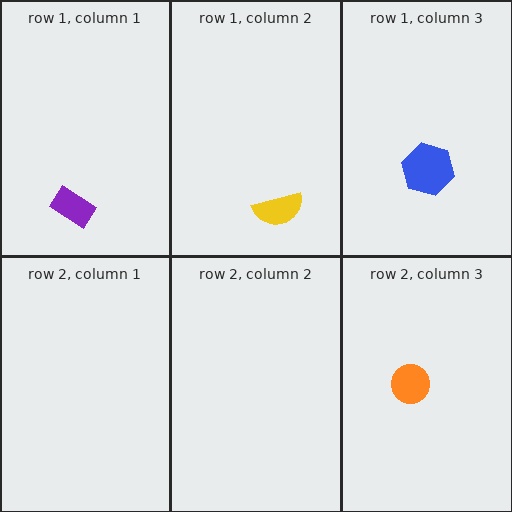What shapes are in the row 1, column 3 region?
The blue hexagon.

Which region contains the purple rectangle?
The row 1, column 1 region.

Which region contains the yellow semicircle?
The row 1, column 2 region.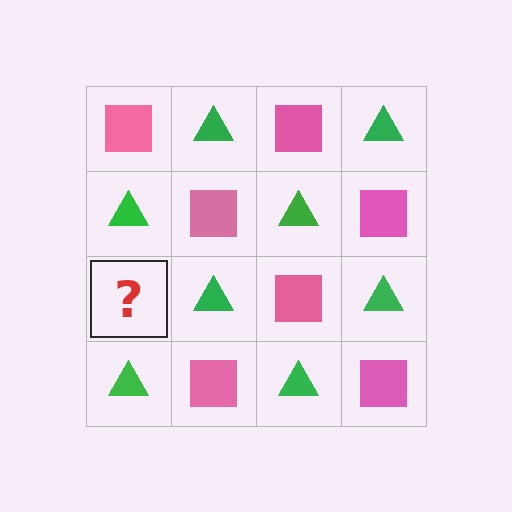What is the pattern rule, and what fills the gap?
The rule is that it alternates pink square and green triangle in a checkerboard pattern. The gap should be filled with a pink square.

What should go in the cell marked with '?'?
The missing cell should contain a pink square.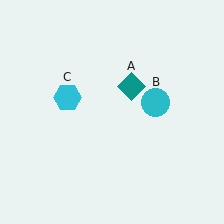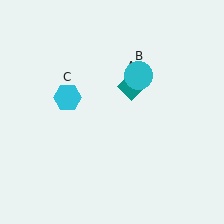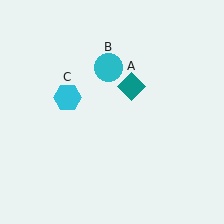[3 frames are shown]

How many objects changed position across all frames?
1 object changed position: cyan circle (object B).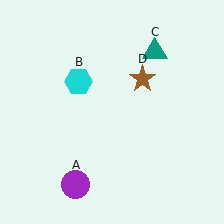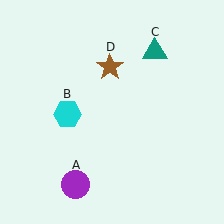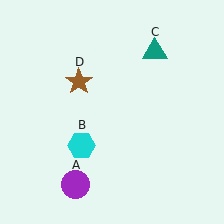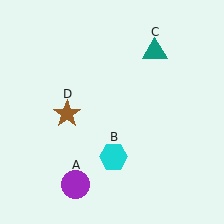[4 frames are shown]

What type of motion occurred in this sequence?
The cyan hexagon (object B), brown star (object D) rotated counterclockwise around the center of the scene.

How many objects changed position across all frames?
2 objects changed position: cyan hexagon (object B), brown star (object D).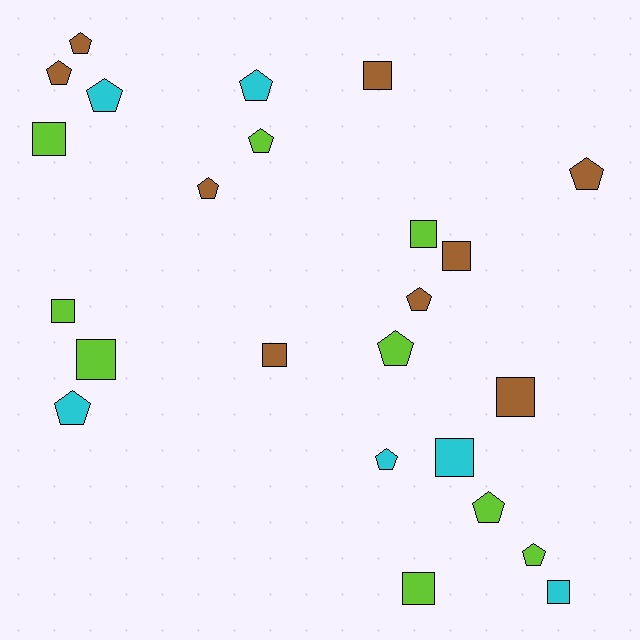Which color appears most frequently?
Brown, with 9 objects.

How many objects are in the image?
There are 24 objects.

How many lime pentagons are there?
There are 4 lime pentagons.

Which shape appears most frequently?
Pentagon, with 13 objects.